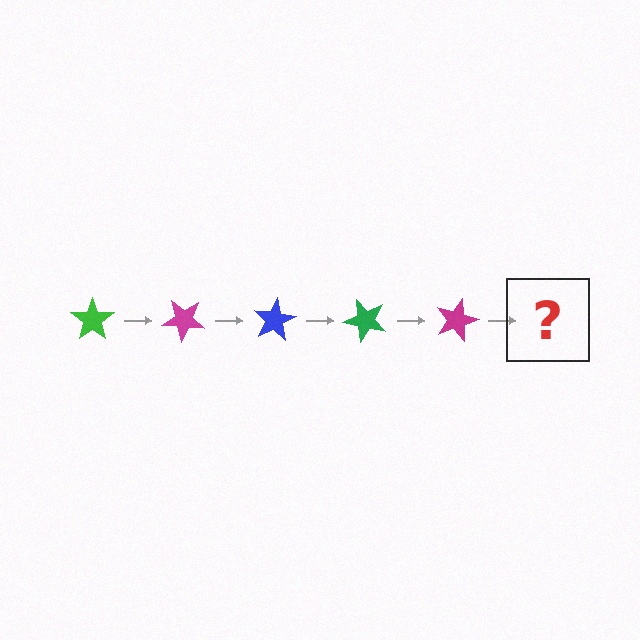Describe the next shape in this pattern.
It should be a blue star, rotated 200 degrees from the start.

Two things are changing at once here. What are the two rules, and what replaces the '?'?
The two rules are that it rotates 40 degrees each step and the color cycles through green, magenta, and blue. The '?' should be a blue star, rotated 200 degrees from the start.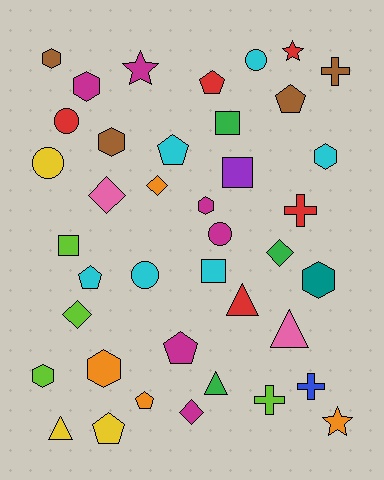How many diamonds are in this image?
There are 5 diamonds.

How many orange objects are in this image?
There are 4 orange objects.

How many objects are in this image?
There are 40 objects.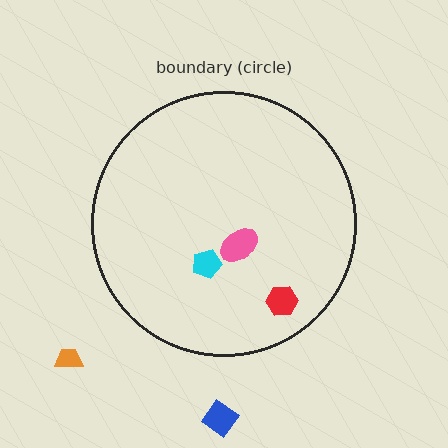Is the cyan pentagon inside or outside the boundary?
Inside.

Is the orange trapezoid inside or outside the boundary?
Outside.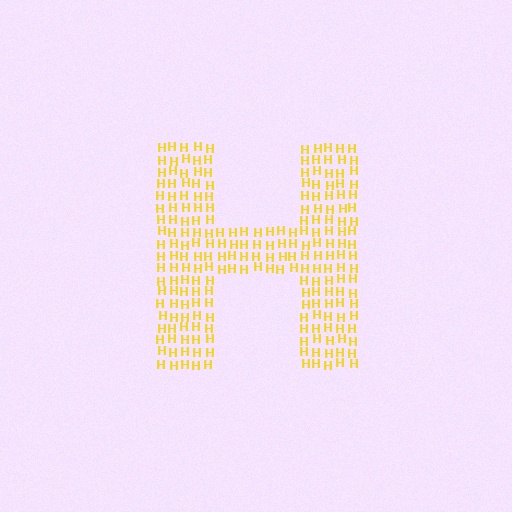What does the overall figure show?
The overall figure shows the letter H.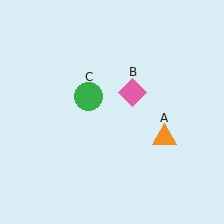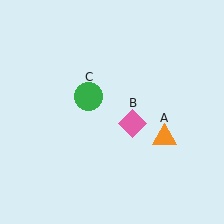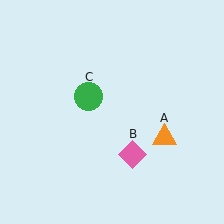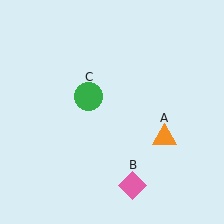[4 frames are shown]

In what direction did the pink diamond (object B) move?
The pink diamond (object B) moved down.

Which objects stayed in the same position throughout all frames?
Orange triangle (object A) and green circle (object C) remained stationary.